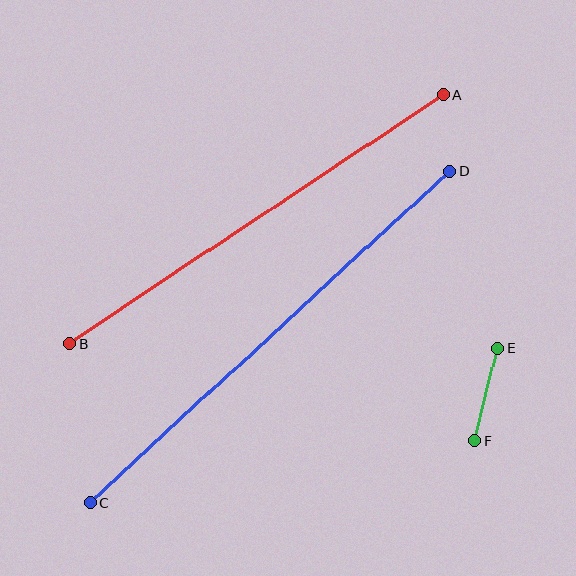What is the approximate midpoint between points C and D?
The midpoint is at approximately (270, 337) pixels.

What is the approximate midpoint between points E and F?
The midpoint is at approximately (486, 395) pixels.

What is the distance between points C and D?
The distance is approximately 488 pixels.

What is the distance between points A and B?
The distance is approximately 449 pixels.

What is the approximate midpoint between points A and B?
The midpoint is at approximately (256, 219) pixels.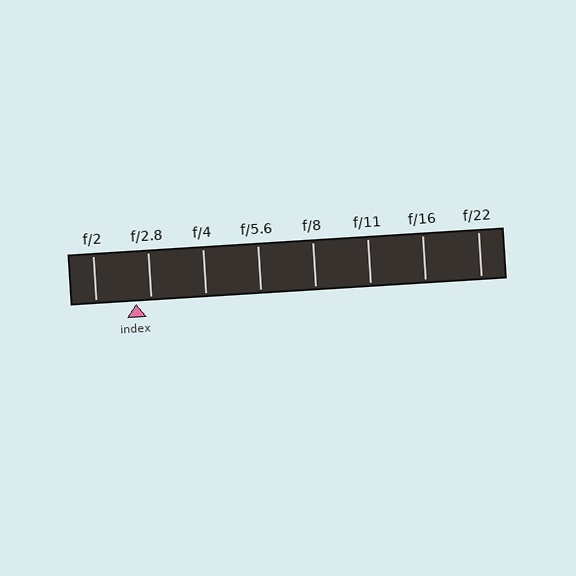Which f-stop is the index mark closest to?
The index mark is closest to f/2.8.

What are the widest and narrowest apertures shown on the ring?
The widest aperture shown is f/2 and the narrowest is f/22.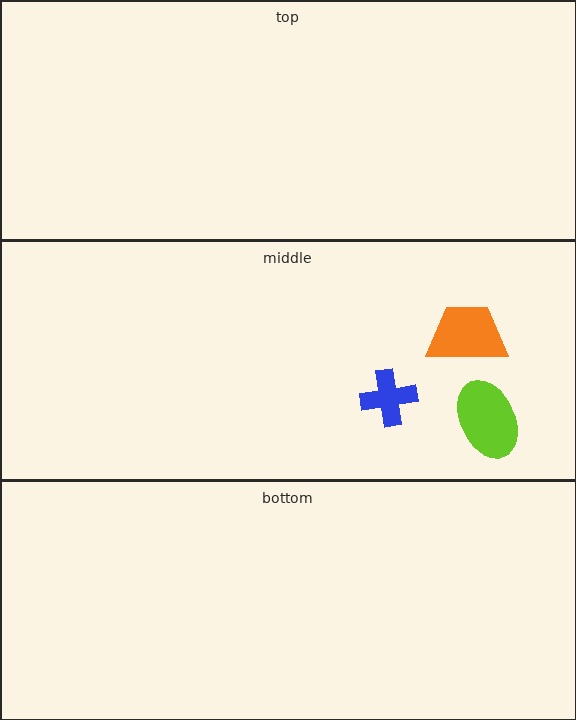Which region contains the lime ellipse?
The middle region.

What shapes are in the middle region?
The blue cross, the lime ellipse, the orange trapezoid.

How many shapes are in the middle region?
3.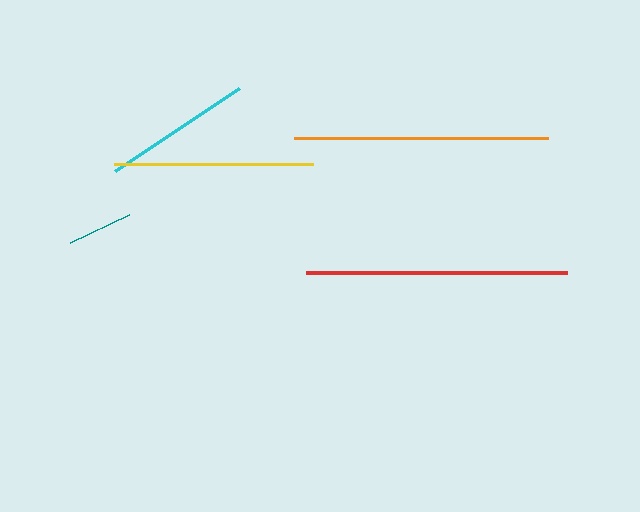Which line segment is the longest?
The red line is the longest at approximately 262 pixels.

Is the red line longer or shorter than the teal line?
The red line is longer than the teal line.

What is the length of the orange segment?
The orange segment is approximately 254 pixels long.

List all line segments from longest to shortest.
From longest to shortest: red, orange, yellow, cyan, teal.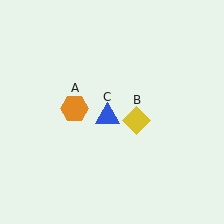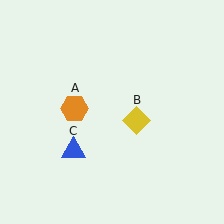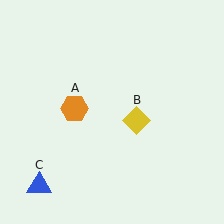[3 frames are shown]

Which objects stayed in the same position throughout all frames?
Orange hexagon (object A) and yellow diamond (object B) remained stationary.